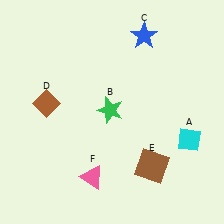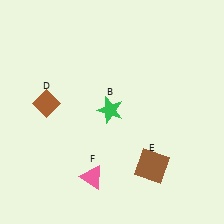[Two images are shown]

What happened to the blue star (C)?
The blue star (C) was removed in Image 2. It was in the top-right area of Image 1.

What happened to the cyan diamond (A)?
The cyan diamond (A) was removed in Image 2. It was in the bottom-right area of Image 1.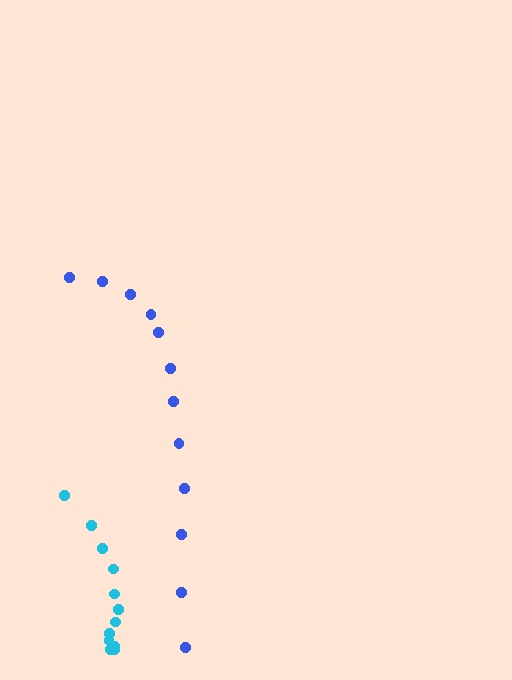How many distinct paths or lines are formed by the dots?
There are 2 distinct paths.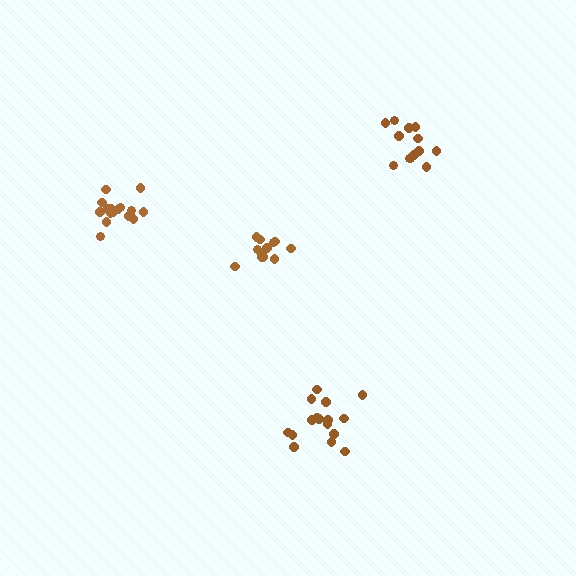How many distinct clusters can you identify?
There are 4 distinct clusters.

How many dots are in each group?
Group 1: 16 dots, Group 2: 13 dots, Group 3: 12 dots, Group 4: 16 dots (57 total).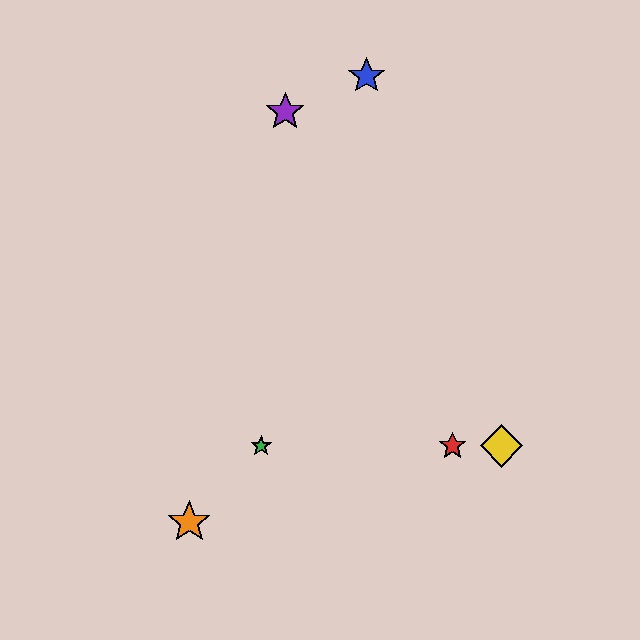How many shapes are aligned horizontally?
3 shapes (the red star, the green star, the yellow diamond) are aligned horizontally.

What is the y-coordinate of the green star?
The green star is at y≈446.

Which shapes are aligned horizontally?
The red star, the green star, the yellow diamond are aligned horizontally.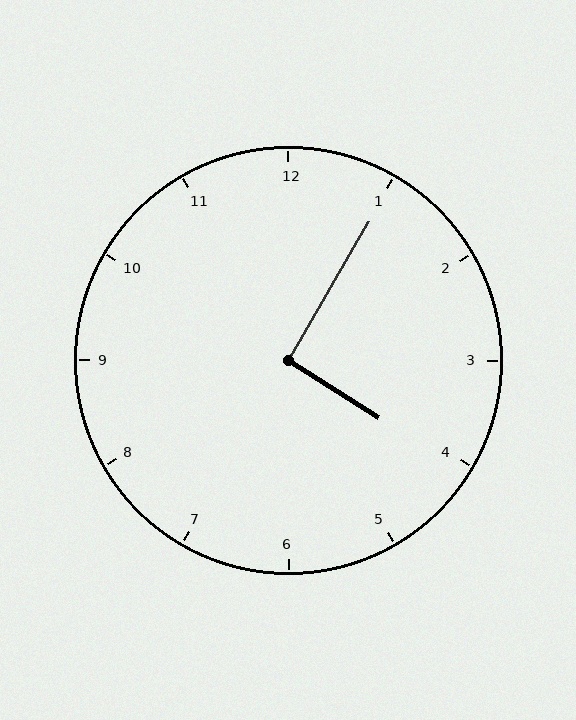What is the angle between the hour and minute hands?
Approximately 92 degrees.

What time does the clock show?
4:05.